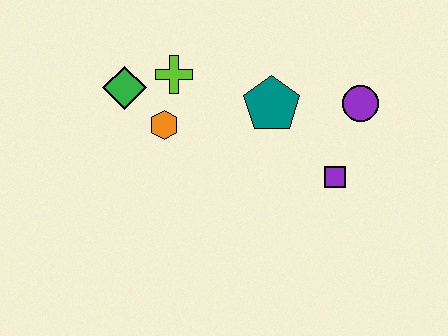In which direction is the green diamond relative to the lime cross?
The green diamond is to the left of the lime cross.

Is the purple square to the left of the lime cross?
No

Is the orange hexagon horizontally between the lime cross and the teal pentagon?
No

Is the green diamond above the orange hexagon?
Yes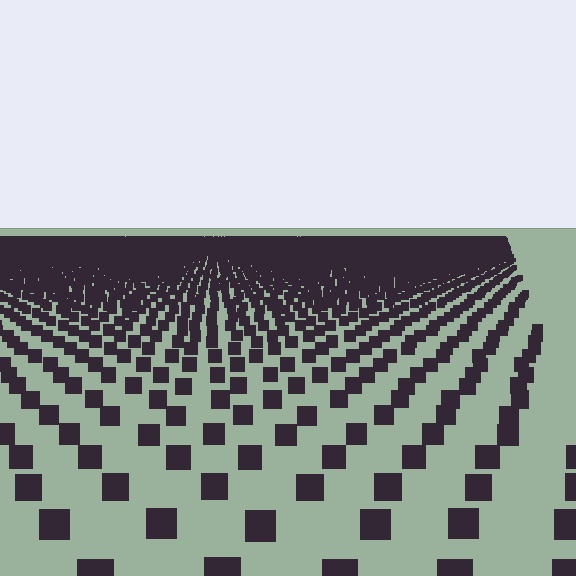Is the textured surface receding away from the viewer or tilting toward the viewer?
The surface is receding away from the viewer. Texture elements get smaller and denser toward the top.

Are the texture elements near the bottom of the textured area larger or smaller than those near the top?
Larger. Near the bottom, elements are closer to the viewer and appear at a bigger on-screen size.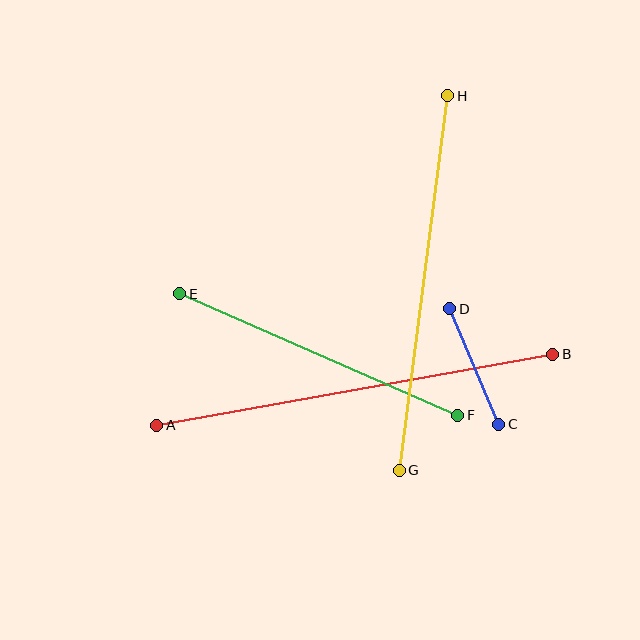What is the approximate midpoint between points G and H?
The midpoint is at approximately (424, 283) pixels.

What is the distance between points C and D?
The distance is approximately 125 pixels.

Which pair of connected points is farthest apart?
Points A and B are farthest apart.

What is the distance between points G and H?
The distance is approximately 378 pixels.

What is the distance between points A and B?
The distance is approximately 402 pixels.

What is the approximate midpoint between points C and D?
The midpoint is at approximately (474, 367) pixels.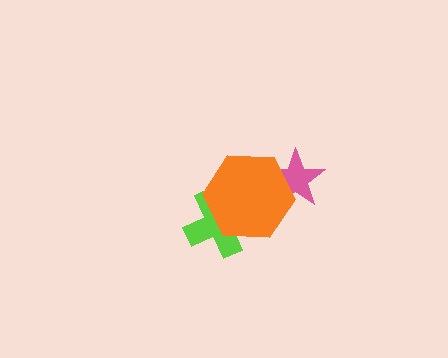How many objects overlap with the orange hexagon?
2 objects overlap with the orange hexagon.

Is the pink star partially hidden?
Yes, it is partially covered by another shape.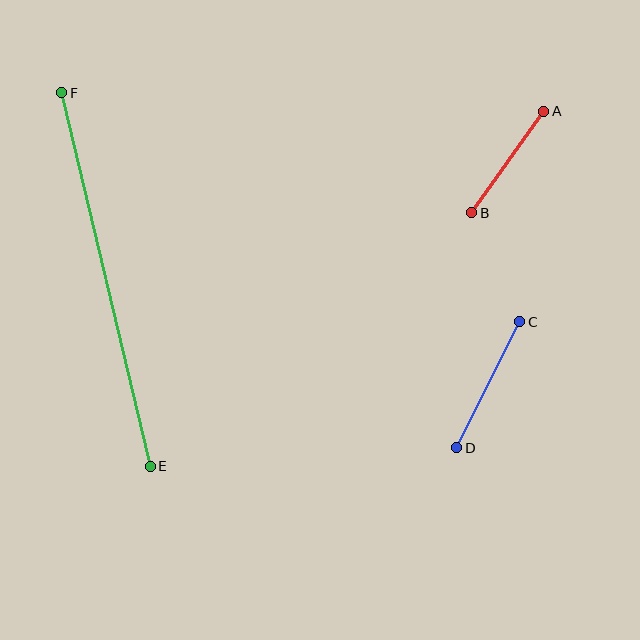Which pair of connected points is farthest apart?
Points E and F are farthest apart.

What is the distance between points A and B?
The distance is approximately 125 pixels.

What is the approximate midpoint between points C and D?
The midpoint is at approximately (488, 385) pixels.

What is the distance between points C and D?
The distance is approximately 141 pixels.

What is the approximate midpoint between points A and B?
The midpoint is at approximately (508, 162) pixels.